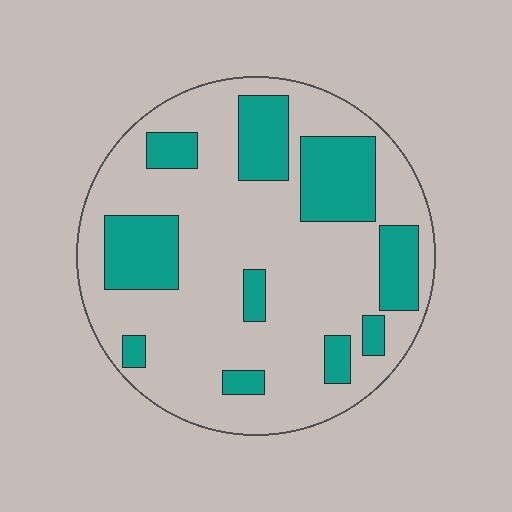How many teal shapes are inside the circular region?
10.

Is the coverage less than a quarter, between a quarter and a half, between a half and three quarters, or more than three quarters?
Between a quarter and a half.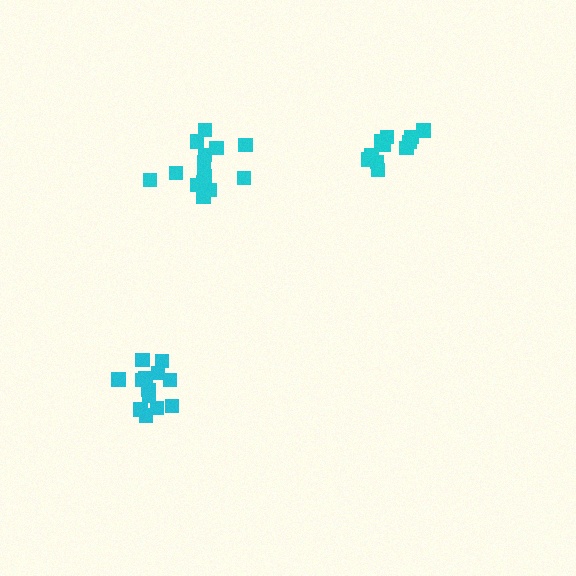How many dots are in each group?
Group 1: 13 dots, Group 2: 11 dots, Group 3: 15 dots (39 total).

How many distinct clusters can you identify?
There are 3 distinct clusters.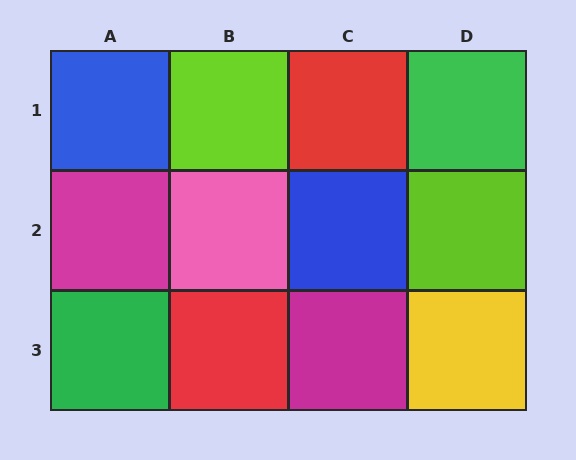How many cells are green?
2 cells are green.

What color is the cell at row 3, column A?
Green.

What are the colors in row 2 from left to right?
Magenta, pink, blue, lime.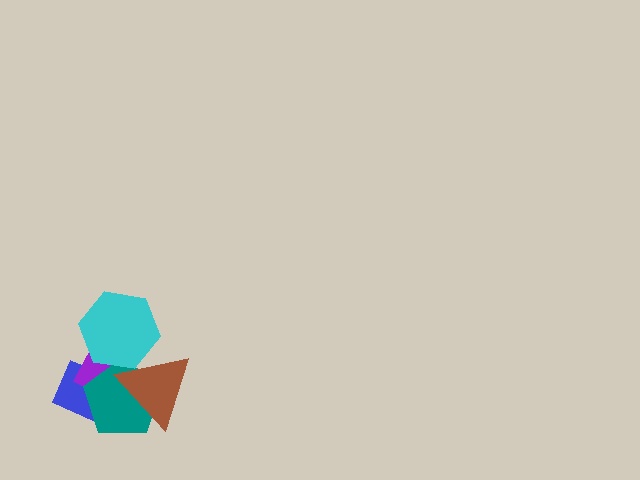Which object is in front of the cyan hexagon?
The brown triangle is in front of the cyan hexagon.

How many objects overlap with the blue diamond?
2 objects overlap with the blue diamond.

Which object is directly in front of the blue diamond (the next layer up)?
The purple rectangle is directly in front of the blue diamond.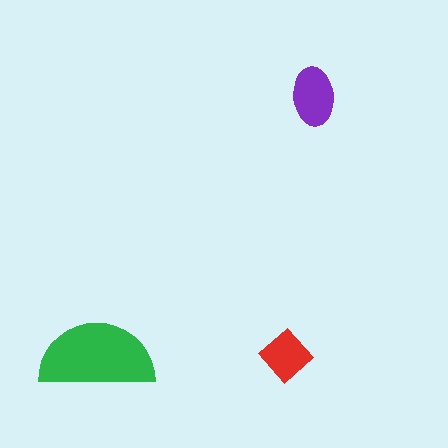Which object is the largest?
The green semicircle.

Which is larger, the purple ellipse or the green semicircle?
The green semicircle.